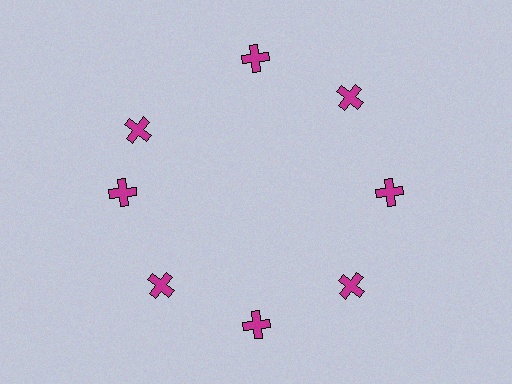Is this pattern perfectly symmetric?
No. The 8 magenta crosses are arranged in a ring, but one element near the 10 o'clock position is rotated out of alignment along the ring, breaking the 8-fold rotational symmetry.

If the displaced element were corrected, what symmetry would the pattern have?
It would have 8-fold rotational symmetry — the pattern would map onto itself every 45 degrees.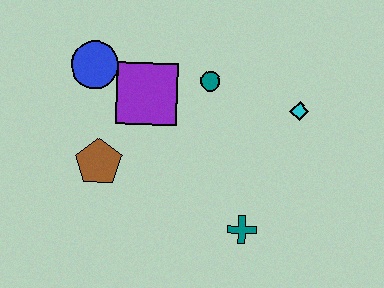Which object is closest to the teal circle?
The purple square is closest to the teal circle.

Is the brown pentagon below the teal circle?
Yes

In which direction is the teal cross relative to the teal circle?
The teal cross is below the teal circle.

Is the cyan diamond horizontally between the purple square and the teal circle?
No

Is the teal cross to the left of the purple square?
No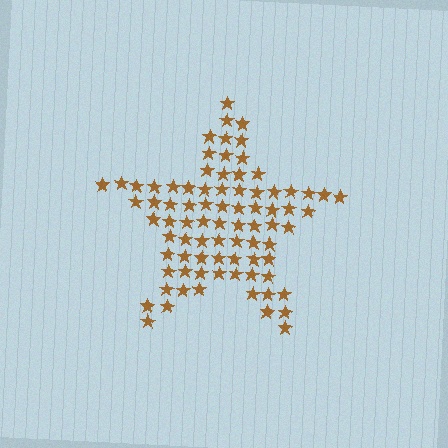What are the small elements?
The small elements are stars.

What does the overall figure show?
The overall figure shows a star.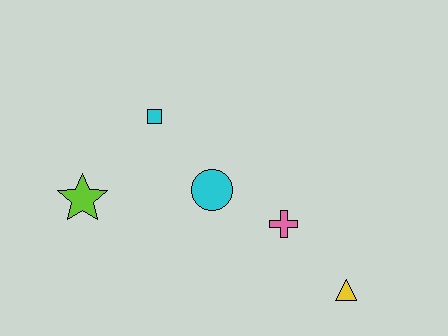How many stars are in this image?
There is 1 star.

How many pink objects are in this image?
There is 1 pink object.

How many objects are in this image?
There are 5 objects.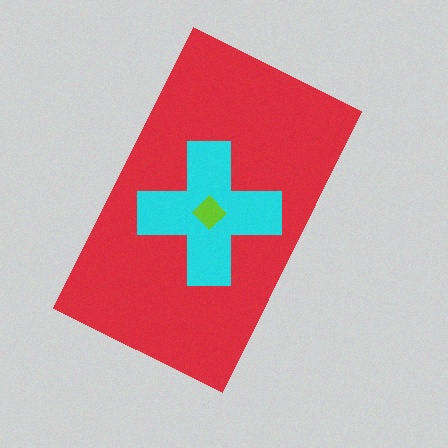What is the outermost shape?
The red rectangle.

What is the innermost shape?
The lime diamond.